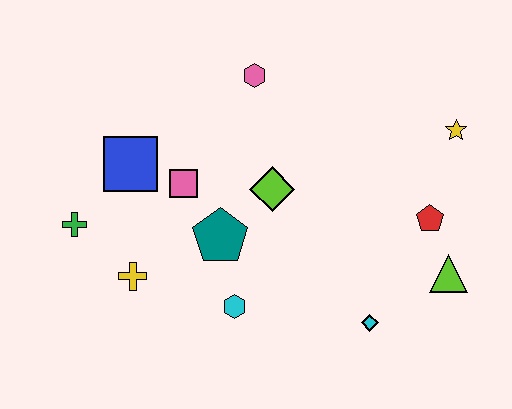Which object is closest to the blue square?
The pink square is closest to the blue square.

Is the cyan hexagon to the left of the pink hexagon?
Yes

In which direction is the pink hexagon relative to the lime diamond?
The pink hexagon is above the lime diamond.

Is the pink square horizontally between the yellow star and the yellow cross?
Yes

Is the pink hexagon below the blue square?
No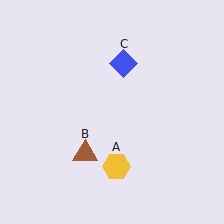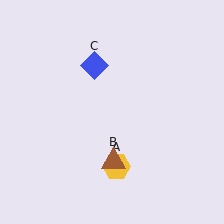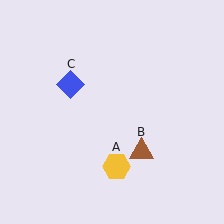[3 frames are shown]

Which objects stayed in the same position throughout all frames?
Yellow hexagon (object A) remained stationary.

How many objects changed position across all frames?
2 objects changed position: brown triangle (object B), blue diamond (object C).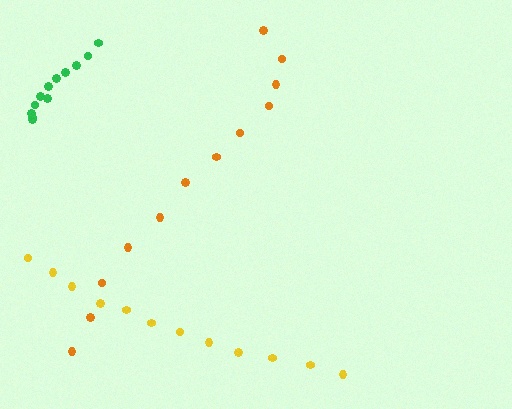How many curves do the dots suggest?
There are 3 distinct paths.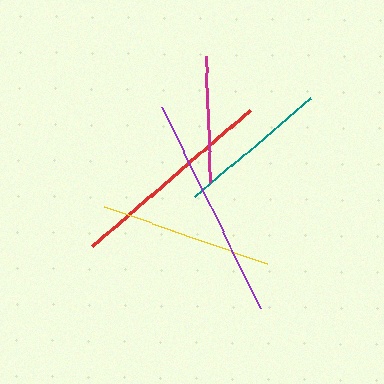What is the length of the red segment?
The red segment is approximately 208 pixels long.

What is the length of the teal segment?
The teal segment is approximately 153 pixels long.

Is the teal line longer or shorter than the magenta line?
The teal line is longer than the magenta line.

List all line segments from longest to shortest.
From longest to shortest: purple, red, yellow, teal, magenta.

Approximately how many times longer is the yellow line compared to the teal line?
The yellow line is approximately 1.1 times the length of the teal line.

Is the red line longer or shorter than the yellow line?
The red line is longer than the yellow line.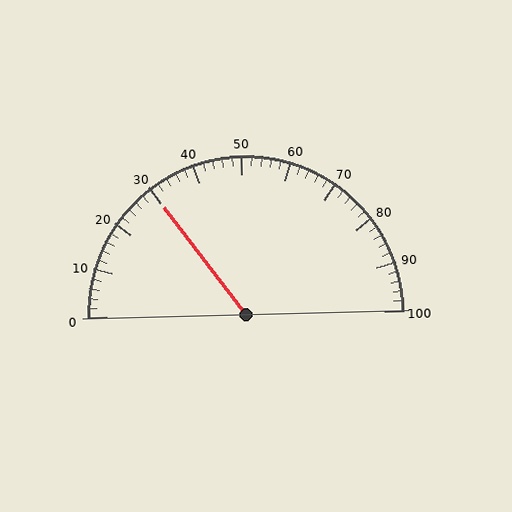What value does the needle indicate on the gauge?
The needle indicates approximately 30.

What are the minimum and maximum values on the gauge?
The gauge ranges from 0 to 100.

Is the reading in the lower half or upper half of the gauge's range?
The reading is in the lower half of the range (0 to 100).